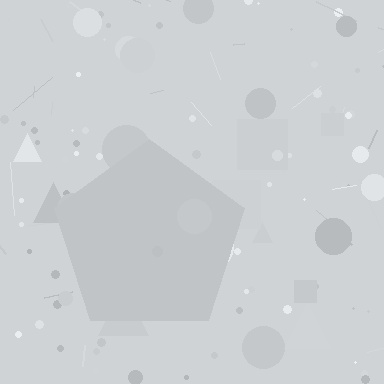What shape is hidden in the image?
A pentagon is hidden in the image.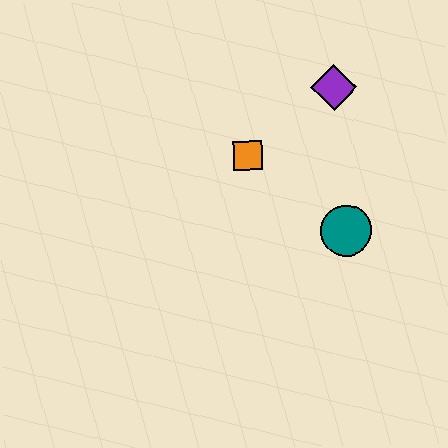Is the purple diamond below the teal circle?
No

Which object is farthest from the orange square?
The teal circle is farthest from the orange square.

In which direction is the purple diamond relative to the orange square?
The purple diamond is to the right of the orange square.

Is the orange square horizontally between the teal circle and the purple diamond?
No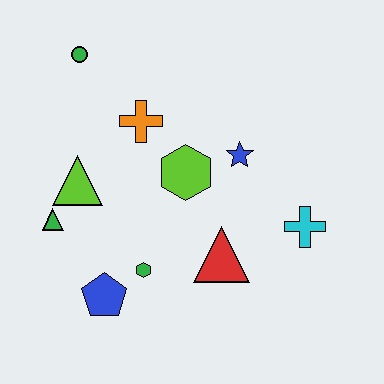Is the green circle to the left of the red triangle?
Yes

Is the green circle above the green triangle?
Yes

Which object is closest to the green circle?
The orange cross is closest to the green circle.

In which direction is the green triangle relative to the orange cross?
The green triangle is below the orange cross.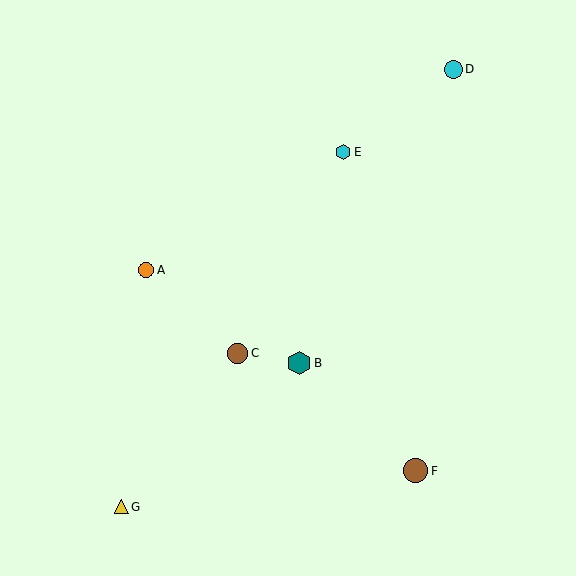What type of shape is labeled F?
Shape F is a brown circle.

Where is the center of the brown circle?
The center of the brown circle is at (238, 353).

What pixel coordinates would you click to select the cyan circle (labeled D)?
Click at (453, 69) to select the cyan circle D.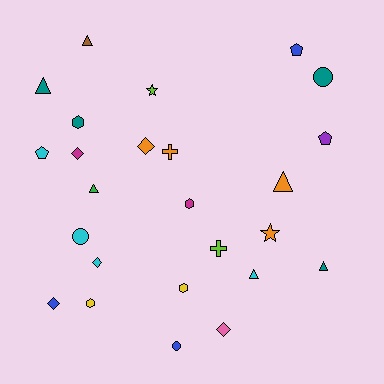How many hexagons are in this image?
There are 4 hexagons.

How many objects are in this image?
There are 25 objects.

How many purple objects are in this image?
There is 1 purple object.